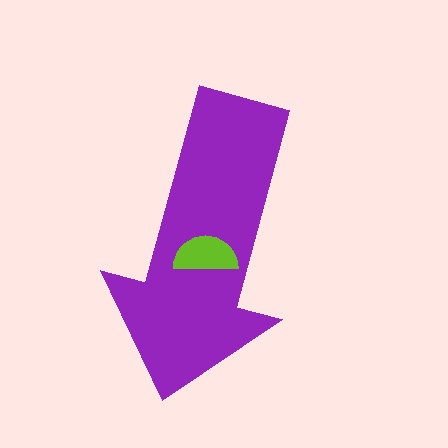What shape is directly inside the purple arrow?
The lime semicircle.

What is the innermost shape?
The lime semicircle.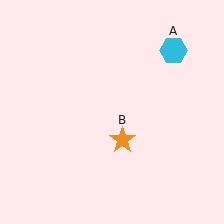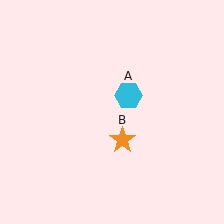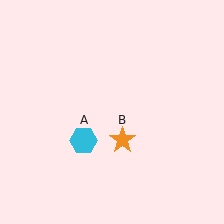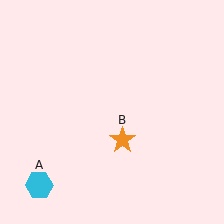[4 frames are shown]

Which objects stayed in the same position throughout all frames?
Orange star (object B) remained stationary.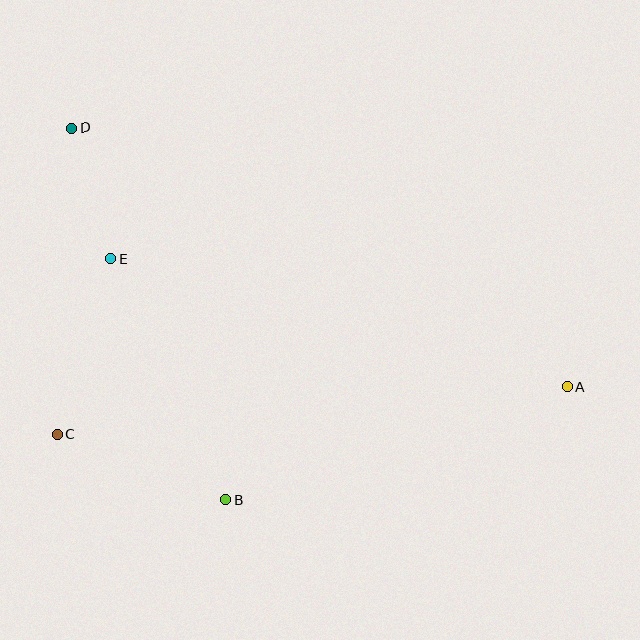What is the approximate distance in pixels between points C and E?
The distance between C and E is approximately 182 pixels.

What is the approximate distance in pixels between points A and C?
The distance between A and C is approximately 512 pixels.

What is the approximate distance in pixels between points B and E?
The distance between B and E is approximately 267 pixels.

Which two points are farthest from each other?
Points A and D are farthest from each other.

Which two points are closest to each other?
Points D and E are closest to each other.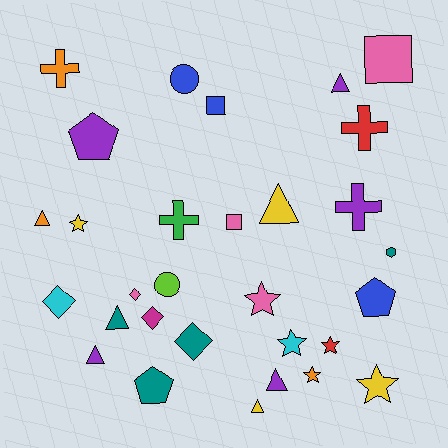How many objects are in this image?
There are 30 objects.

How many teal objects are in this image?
There are 4 teal objects.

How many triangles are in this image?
There are 7 triangles.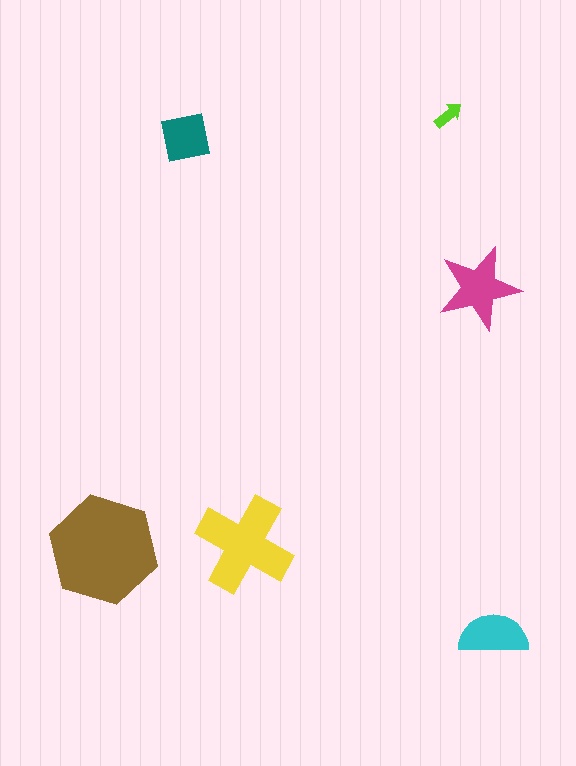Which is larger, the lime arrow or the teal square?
The teal square.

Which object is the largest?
The brown hexagon.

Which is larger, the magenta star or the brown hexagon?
The brown hexagon.